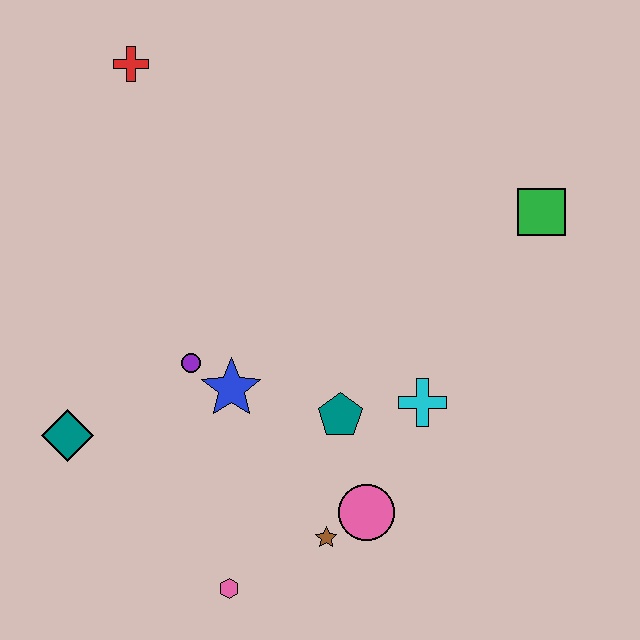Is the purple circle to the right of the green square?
No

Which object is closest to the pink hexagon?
The brown star is closest to the pink hexagon.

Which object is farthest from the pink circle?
The red cross is farthest from the pink circle.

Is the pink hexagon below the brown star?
Yes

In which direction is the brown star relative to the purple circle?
The brown star is below the purple circle.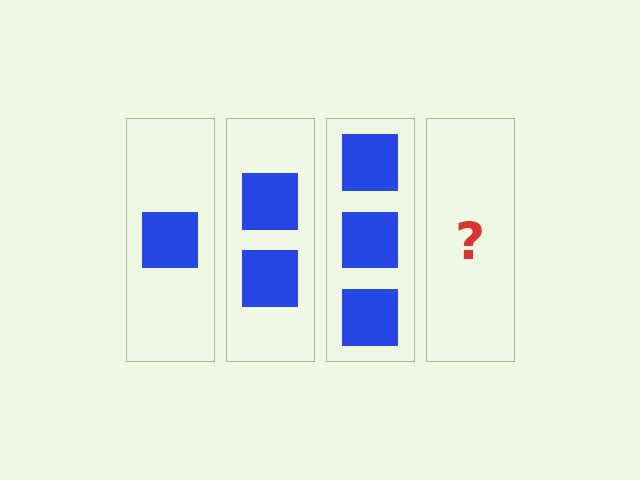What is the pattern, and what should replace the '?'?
The pattern is that each step adds one more square. The '?' should be 4 squares.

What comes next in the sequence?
The next element should be 4 squares.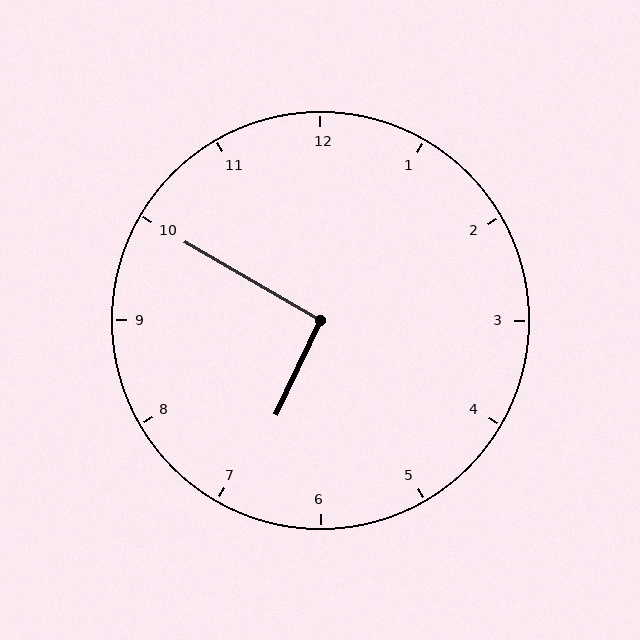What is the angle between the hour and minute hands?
Approximately 95 degrees.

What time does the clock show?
6:50.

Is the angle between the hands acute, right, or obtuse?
It is right.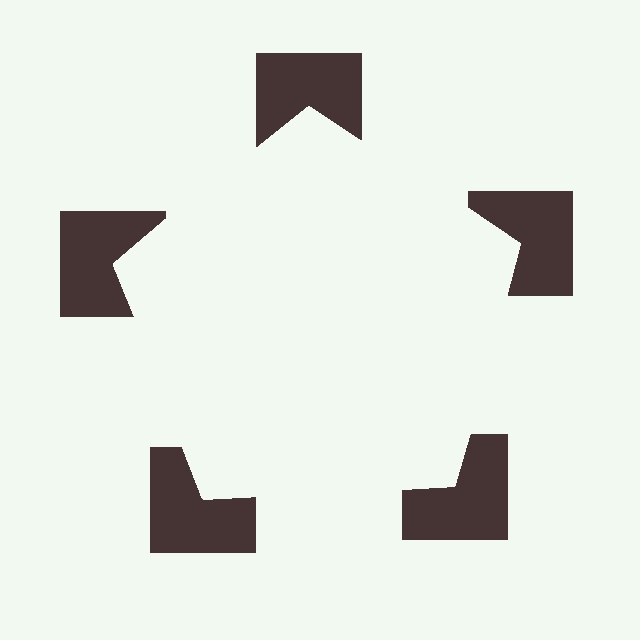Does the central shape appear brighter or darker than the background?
It typically appears slightly brighter than the background, even though no actual brightness change is drawn.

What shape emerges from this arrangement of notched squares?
An illusory pentagon — its edges are inferred from the aligned wedge cuts in the notched squares, not physically drawn.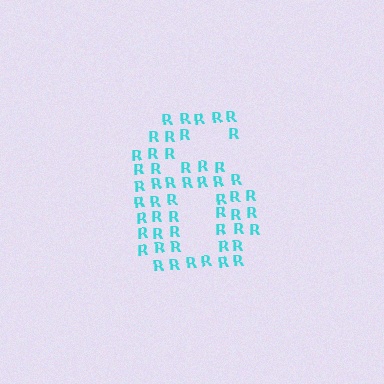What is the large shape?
The large shape is the digit 6.